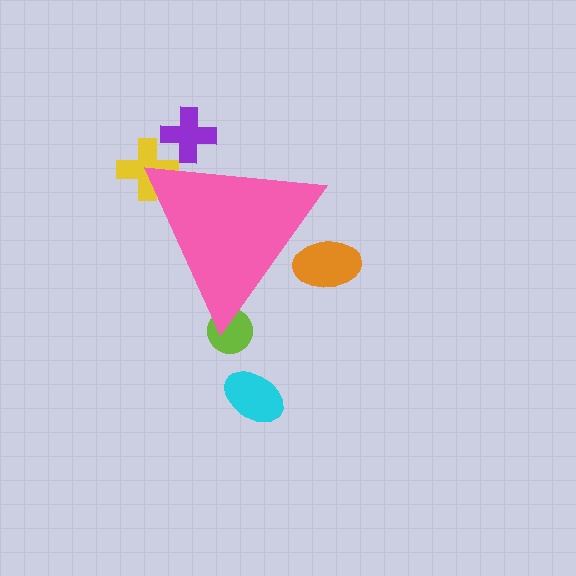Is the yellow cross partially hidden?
Yes, the yellow cross is partially hidden behind the pink triangle.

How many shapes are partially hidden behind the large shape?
4 shapes are partially hidden.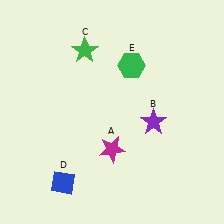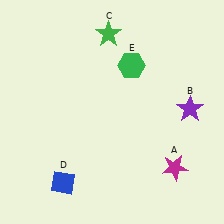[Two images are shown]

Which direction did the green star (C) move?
The green star (C) moved right.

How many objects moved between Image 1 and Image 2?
3 objects moved between the two images.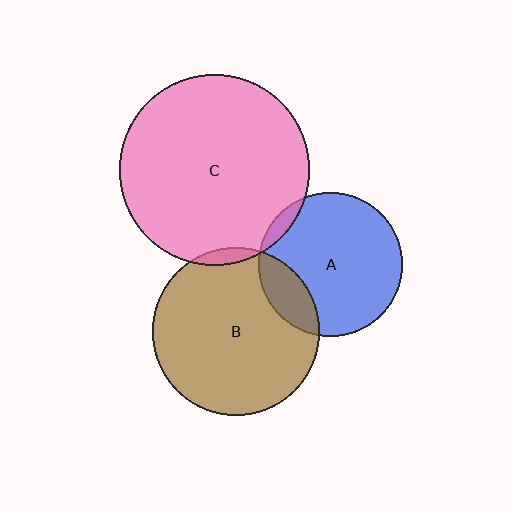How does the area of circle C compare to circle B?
Approximately 1.3 times.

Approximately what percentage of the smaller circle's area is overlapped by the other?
Approximately 15%.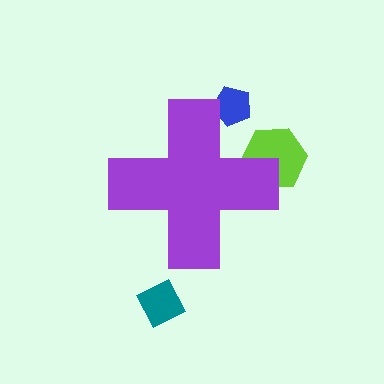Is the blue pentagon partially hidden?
Yes, the blue pentagon is partially hidden behind the purple cross.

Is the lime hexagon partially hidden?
Yes, the lime hexagon is partially hidden behind the purple cross.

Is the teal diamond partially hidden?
No, the teal diamond is fully visible.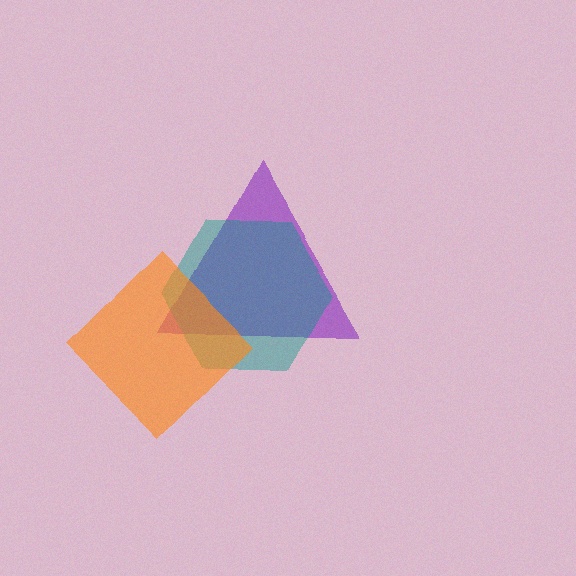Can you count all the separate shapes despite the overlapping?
Yes, there are 3 separate shapes.